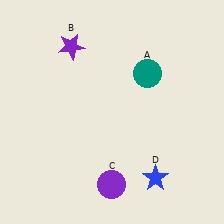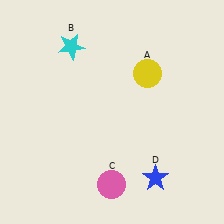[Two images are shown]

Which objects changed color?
A changed from teal to yellow. B changed from purple to cyan. C changed from purple to pink.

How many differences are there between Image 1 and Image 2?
There are 3 differences between the two images.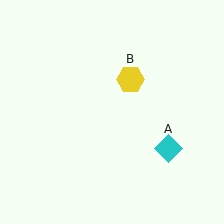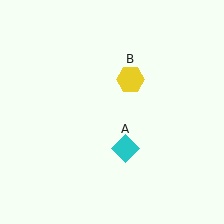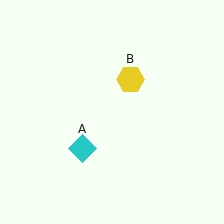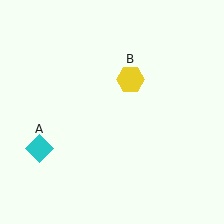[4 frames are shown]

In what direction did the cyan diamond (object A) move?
The cyan diamond (object A) moved left.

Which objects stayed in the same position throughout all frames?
Yellow hexagon (object B) remained stationary.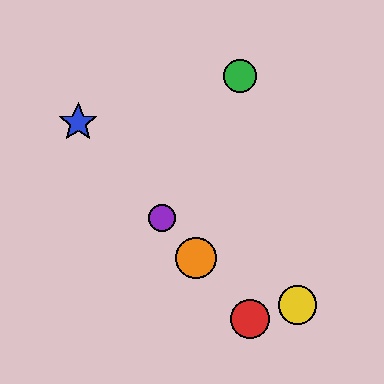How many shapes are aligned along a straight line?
4 shapes (the red circle, the blue star, the purple circle, the orange circle) are aligned along a straight line.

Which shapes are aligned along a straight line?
The red circle, the blue star, the purple circle, the orange circle are aligned along a straight line.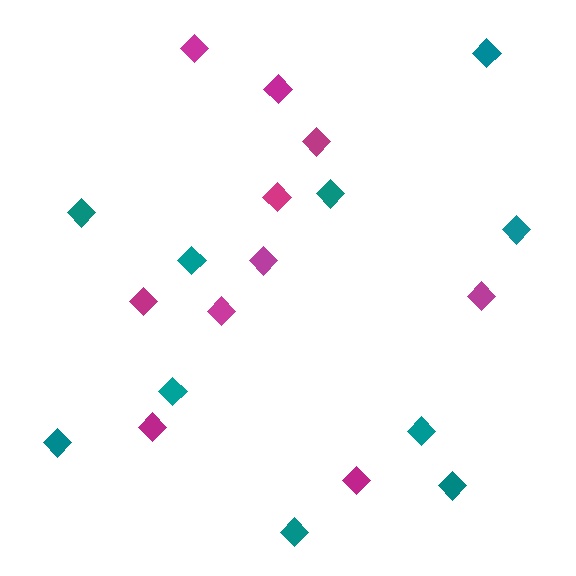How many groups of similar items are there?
There are 2 groups: one group of teal diamonds (10) and one group of magenta diamonds (10).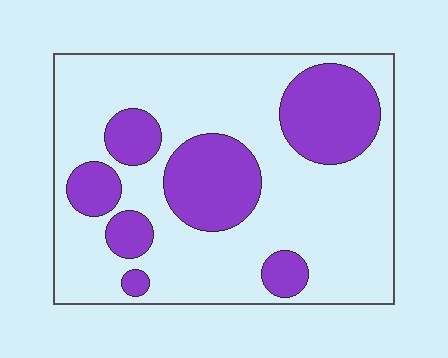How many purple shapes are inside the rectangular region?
7.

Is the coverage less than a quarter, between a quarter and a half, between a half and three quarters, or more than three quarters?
Between a quarter and a half.